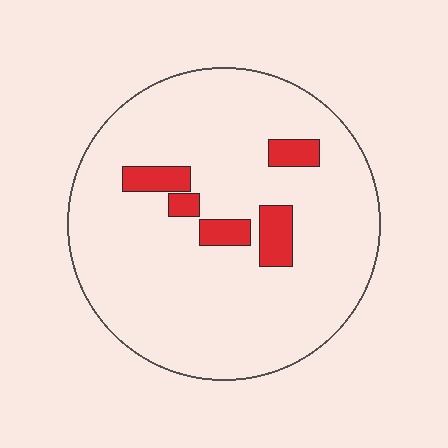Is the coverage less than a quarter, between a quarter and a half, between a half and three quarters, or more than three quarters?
Less than a quarter.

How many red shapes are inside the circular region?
5.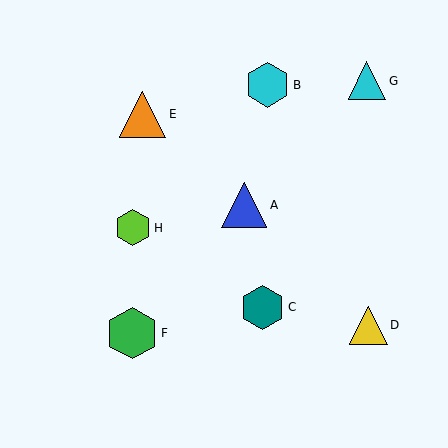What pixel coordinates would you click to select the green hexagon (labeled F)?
Click at (132, 333) to select the green hexagon F.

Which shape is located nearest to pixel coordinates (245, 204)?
The blue triangle (labeled A) at (244, 205) is nearest to that location.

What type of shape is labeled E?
Shape E is an orange triangle.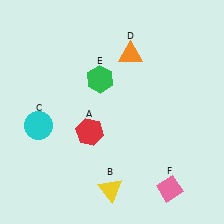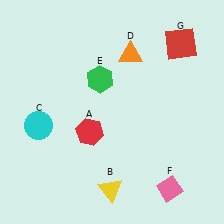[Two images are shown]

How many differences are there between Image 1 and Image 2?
There is 1 difference between the two images.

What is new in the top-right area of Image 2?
A red square (G) was added in the top-right area of Image 2.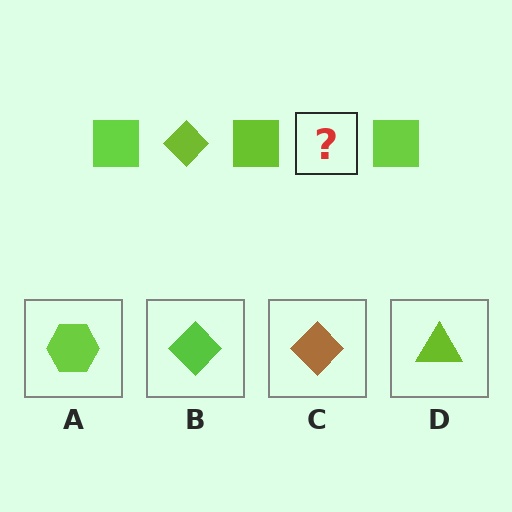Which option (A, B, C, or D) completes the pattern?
B.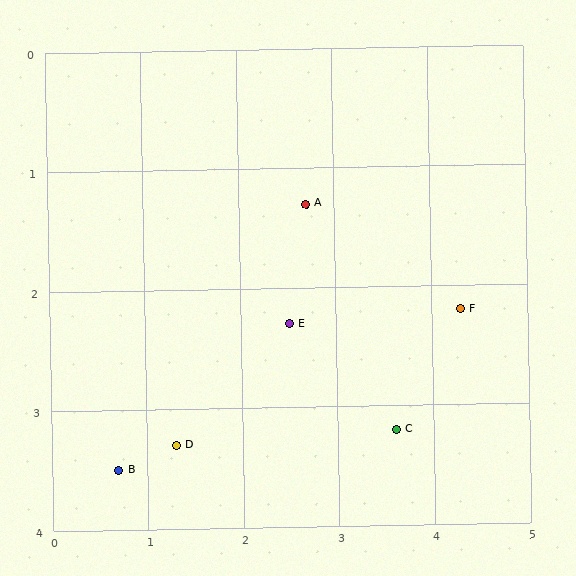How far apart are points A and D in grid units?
Points A and D are about 2.4 grid units apart.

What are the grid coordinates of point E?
Point E is at approximately (2.5, 2.3).